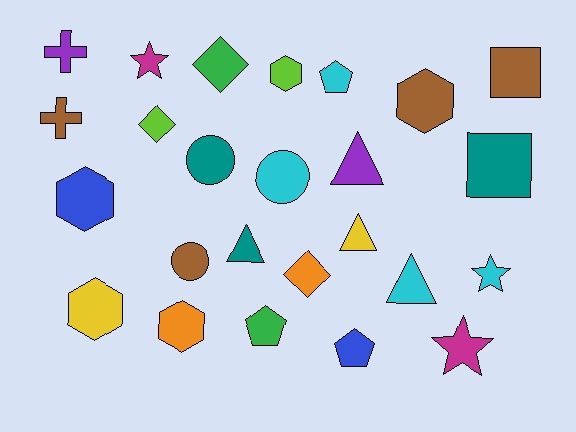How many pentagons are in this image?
There are 3 pentagons.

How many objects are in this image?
There are 25 objects.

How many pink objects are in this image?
There are no pink objects.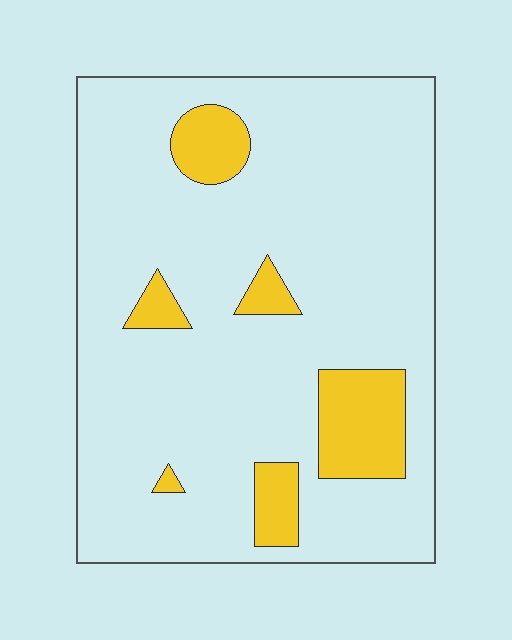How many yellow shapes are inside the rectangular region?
6.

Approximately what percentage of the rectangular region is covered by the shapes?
Approximately 15%.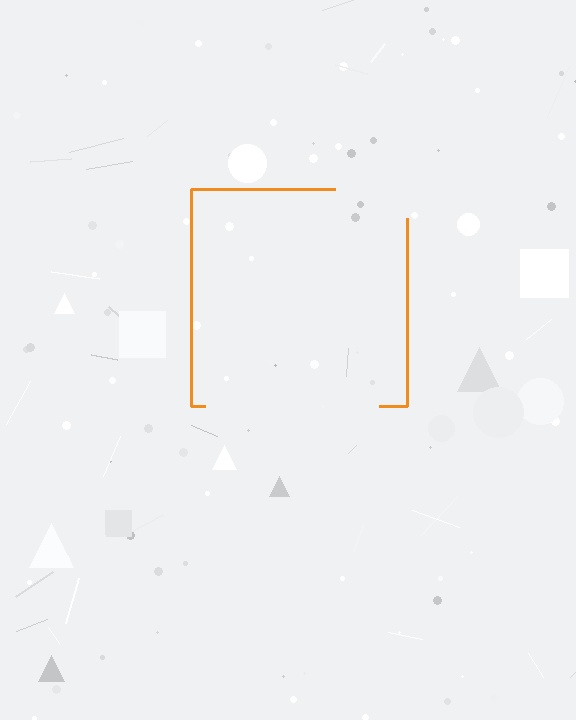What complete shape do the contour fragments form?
The contour fragments form a square.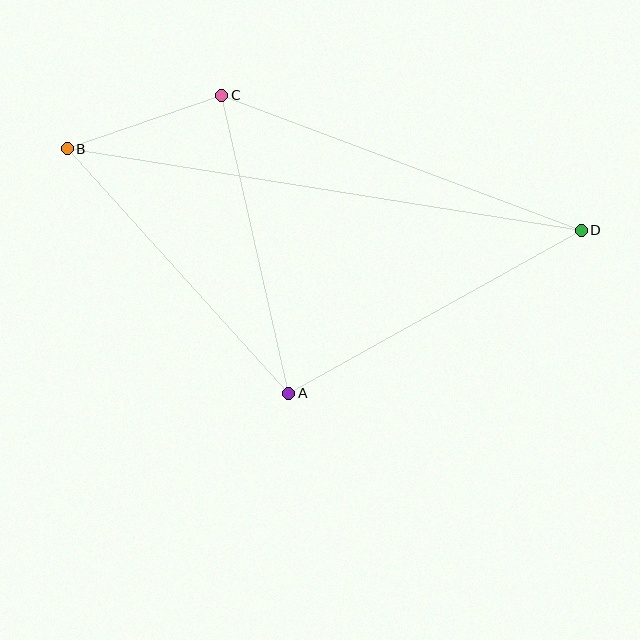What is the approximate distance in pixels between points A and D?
The distance between A and D is approximately 335 pixels.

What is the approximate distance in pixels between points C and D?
The distance between C and D is approximately 384 pixels.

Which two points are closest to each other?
Points B and C are closest to each other.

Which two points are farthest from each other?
Points B and D are farthest from each other.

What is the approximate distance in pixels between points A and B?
The distance between A and B is approximately 330 pixels.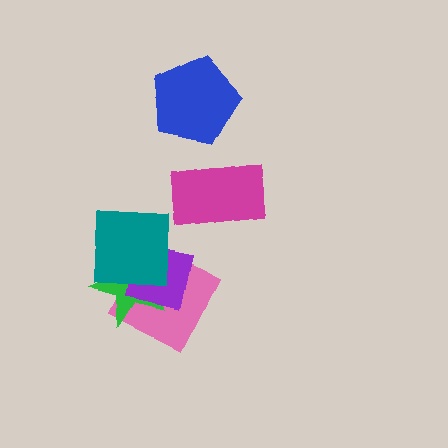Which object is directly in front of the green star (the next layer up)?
The purple square is directly in front of the green star.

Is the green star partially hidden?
Yes, it is partially covered by another shape.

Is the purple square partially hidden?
Yes, it is partially covered by another shape.